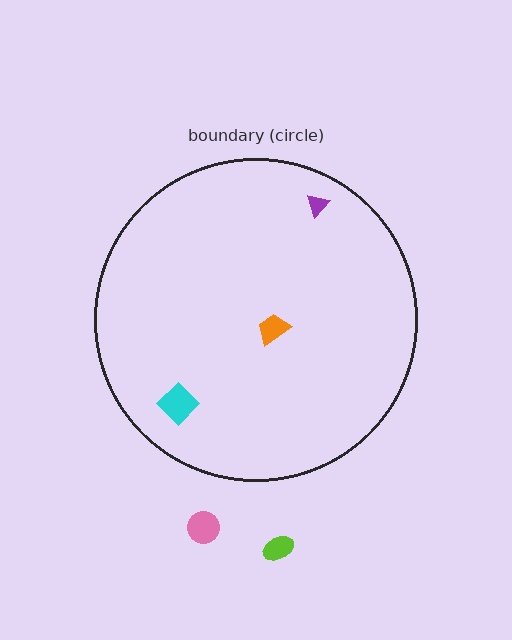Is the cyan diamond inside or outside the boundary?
Inside.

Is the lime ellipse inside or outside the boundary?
Outside.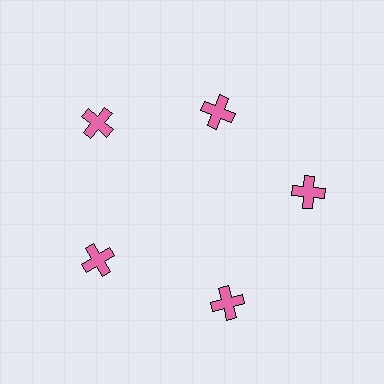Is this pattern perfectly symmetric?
No. The 5 pink crosses are arranged in a ring, but one element near the 1 o'clock position is pulled inward toward the center, breaking the 5-fold rotational symmetry.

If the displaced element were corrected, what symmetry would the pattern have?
It would have 5-fold rotational symmetry — the pattern would map onto itself every 72 degrees.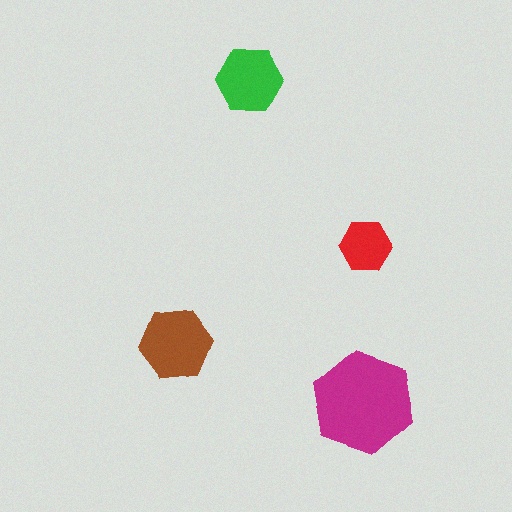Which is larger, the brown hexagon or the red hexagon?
The brown one.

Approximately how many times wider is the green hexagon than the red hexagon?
About 1.5 times wider.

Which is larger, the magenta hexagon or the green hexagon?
The magenta one.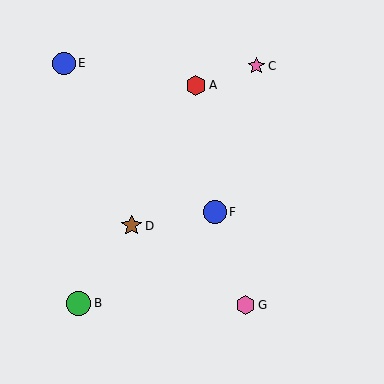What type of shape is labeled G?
Shape G is a pink hexagon.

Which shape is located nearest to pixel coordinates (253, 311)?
The pink hexagon (labeled G) at (246, 305) is nearest to that location.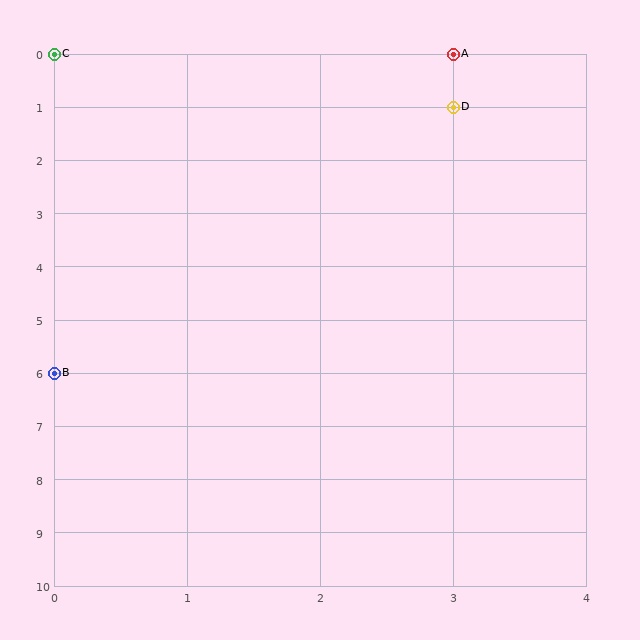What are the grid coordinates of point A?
Point A is at grid coordinates (3, 0).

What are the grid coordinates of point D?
Point D is at grid coordinates (3, 1).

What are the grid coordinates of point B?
Point B is at grid coordinates (0, 6).